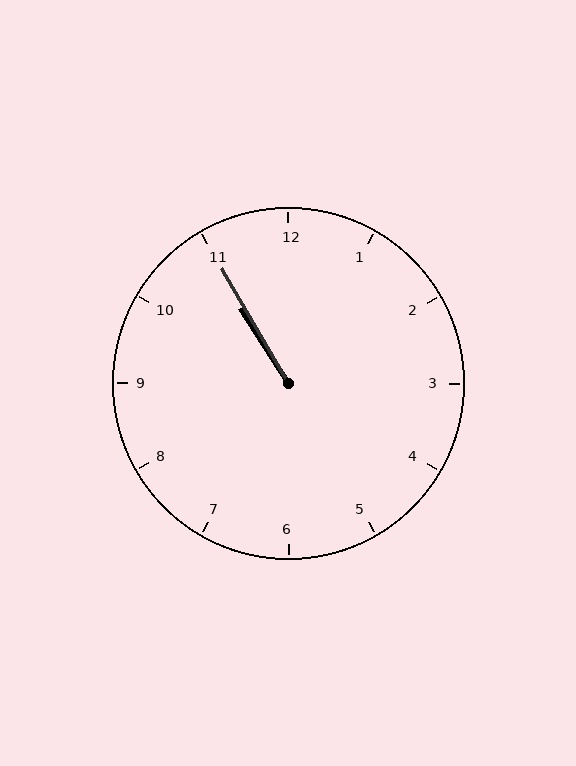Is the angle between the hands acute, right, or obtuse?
It is acute.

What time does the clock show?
10:55.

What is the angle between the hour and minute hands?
Approximately 2 degrees.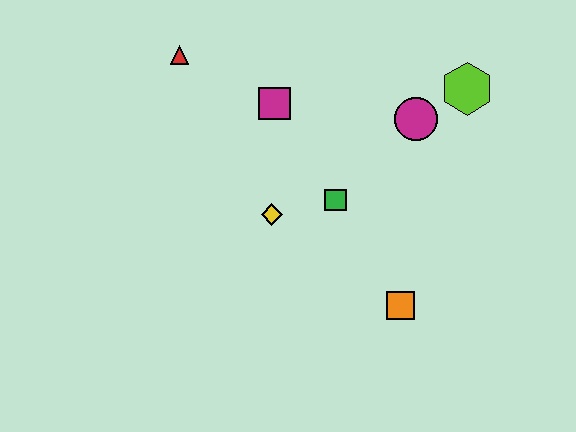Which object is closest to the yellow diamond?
The green square is closest to the yellow diamond.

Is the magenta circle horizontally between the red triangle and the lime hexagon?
Yes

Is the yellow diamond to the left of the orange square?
Yes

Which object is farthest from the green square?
The red triangle is farthest from the green square.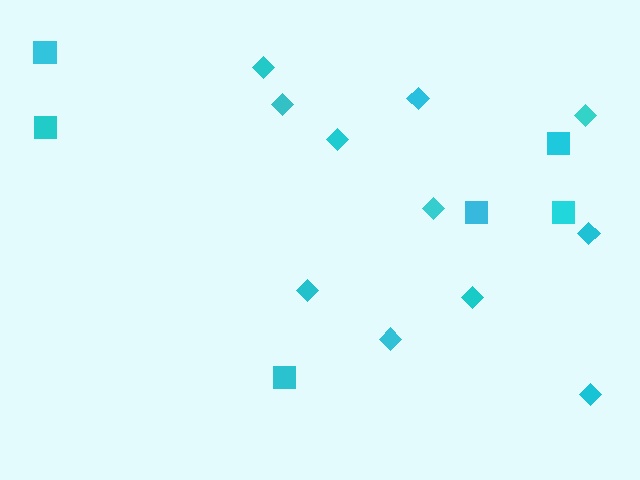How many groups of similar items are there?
There are 2 groups: one group of squares (6) and one group of diamonds (11).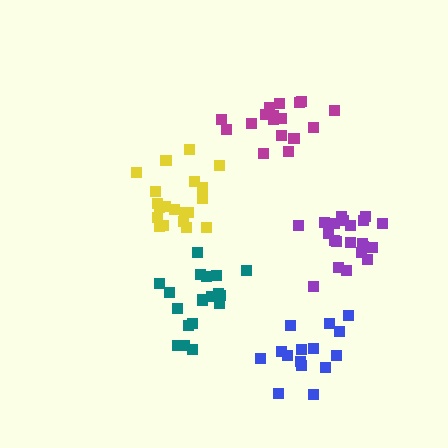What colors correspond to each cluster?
The clusters are colored: blue, purple, yellow, magenta, teal.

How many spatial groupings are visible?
There are 5 spatial groupings.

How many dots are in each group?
Group 1: 15 dots, Group 2: 21 dots, Group 3: 21 dots, Group 4: 17 dots, Group 5: 18 dots (92 total).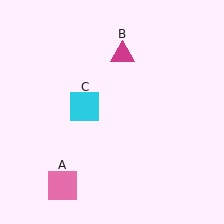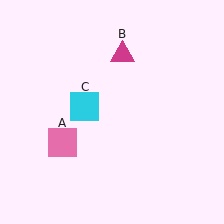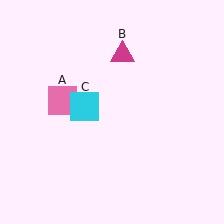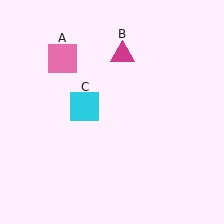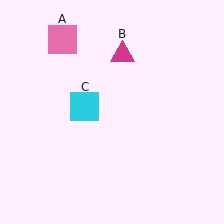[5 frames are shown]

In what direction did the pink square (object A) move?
The pink square (object A) moved up.